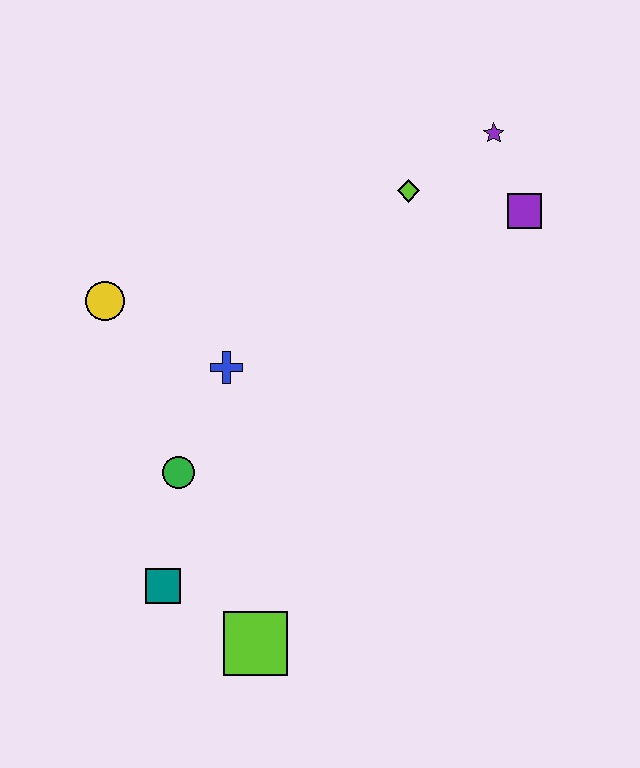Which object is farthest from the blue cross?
The purple star is farthest from the blue cross.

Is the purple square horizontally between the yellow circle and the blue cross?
No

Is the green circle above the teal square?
Yes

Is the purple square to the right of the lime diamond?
Yes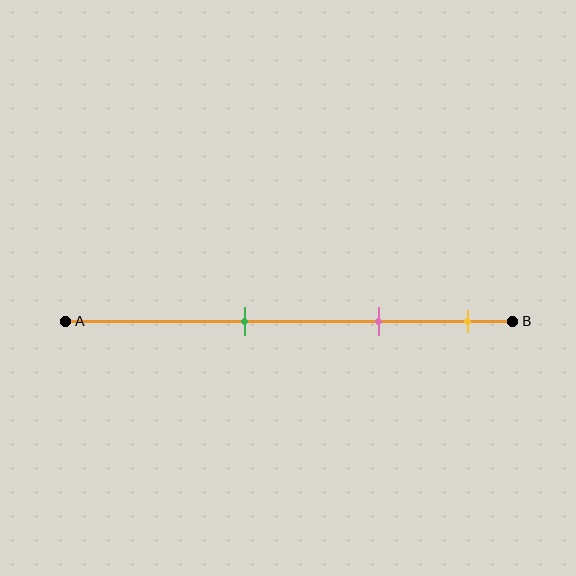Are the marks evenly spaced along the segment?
Yes, the marks are approximately evenly spaced.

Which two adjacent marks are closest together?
The pink and yellow marks are the closest adjacent pair.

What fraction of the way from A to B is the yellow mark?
The yellow mark is approximately 90% (0.9) of the way from A to B.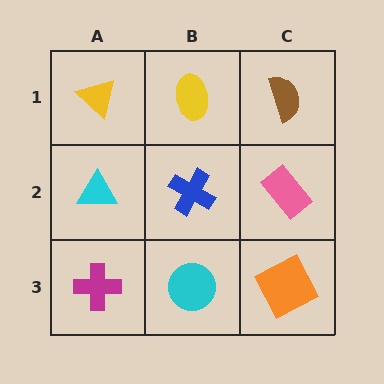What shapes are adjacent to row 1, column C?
A pink rectangle (row 2, column C), a yellow ellipse (row 1, column B).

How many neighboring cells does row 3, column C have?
2.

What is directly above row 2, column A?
A yellow triangle.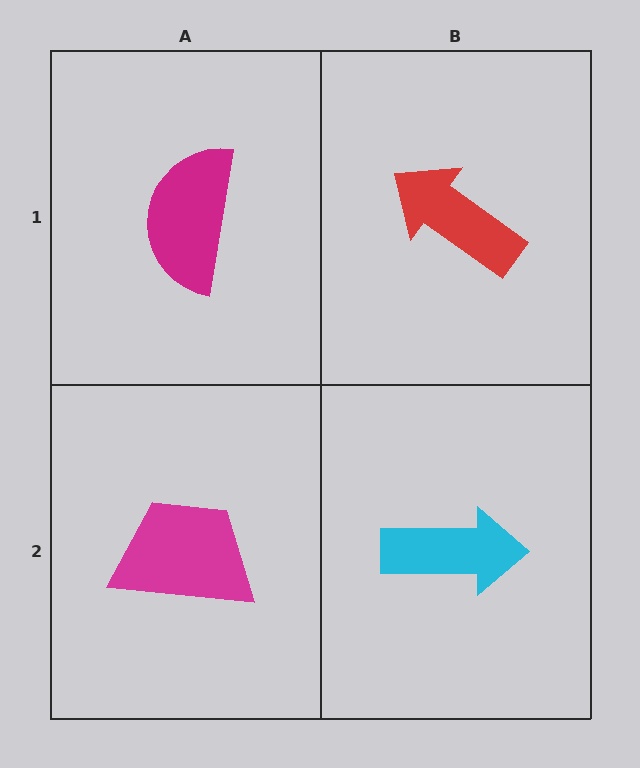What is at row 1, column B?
A red arrow.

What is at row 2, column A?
A magenta trapezoid.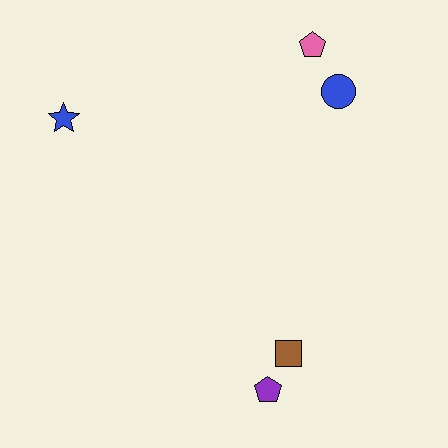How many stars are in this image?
There is 1 star.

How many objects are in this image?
There are 5 objects.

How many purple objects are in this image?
There is 1 purple object.